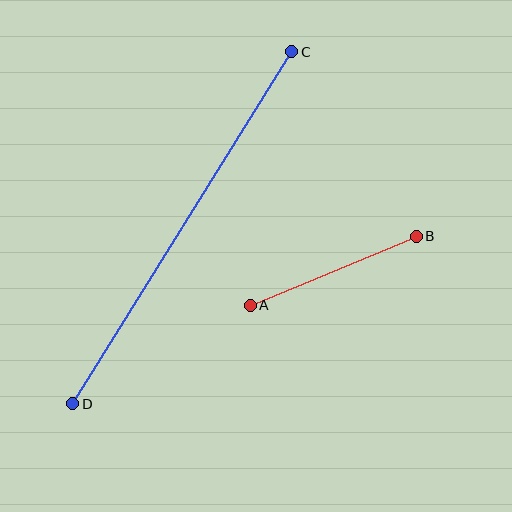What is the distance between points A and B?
The distance is approximately 180 pixels.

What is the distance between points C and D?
The distance is approximately 415 pixels.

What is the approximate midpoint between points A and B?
The midpoint is at approximately (333, 271) pixels.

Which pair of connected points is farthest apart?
Points C and D are farthest apart.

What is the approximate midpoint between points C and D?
The midpoint is at approximately (182, 228) pixels.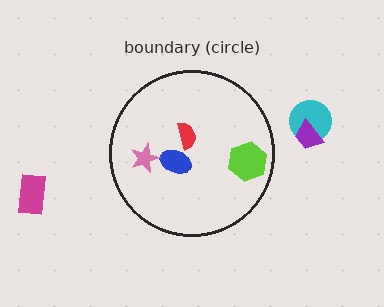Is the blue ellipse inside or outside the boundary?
Inside.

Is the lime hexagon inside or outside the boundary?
Inside.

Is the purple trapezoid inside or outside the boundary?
Outside.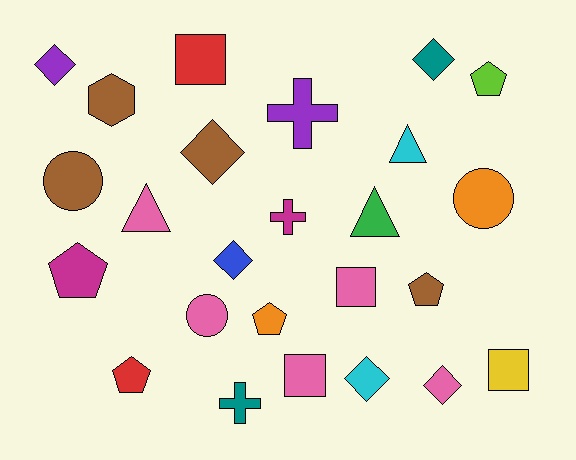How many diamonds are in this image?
There are 6 diamonds.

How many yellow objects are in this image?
There is 1 yellow object.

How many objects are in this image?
There are 25 objects.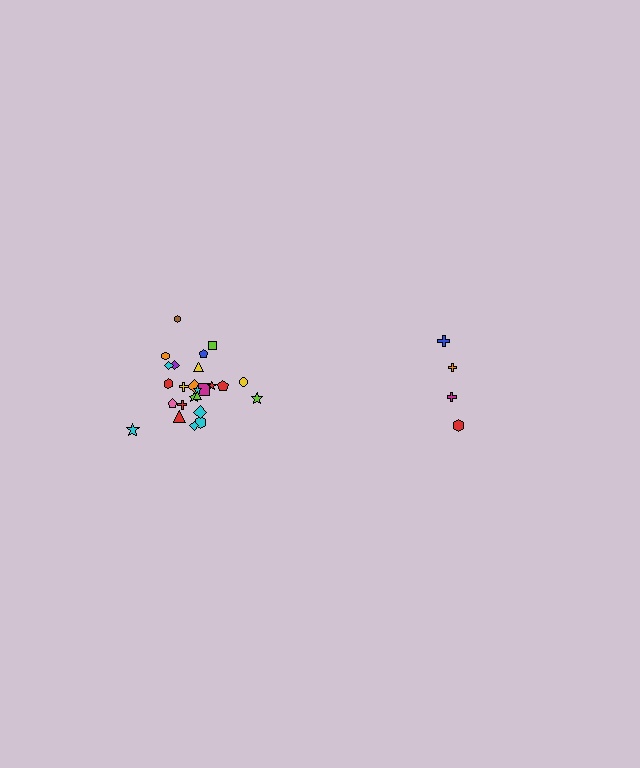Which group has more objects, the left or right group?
The left group.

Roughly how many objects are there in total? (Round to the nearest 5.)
Roughly 30 objects in total.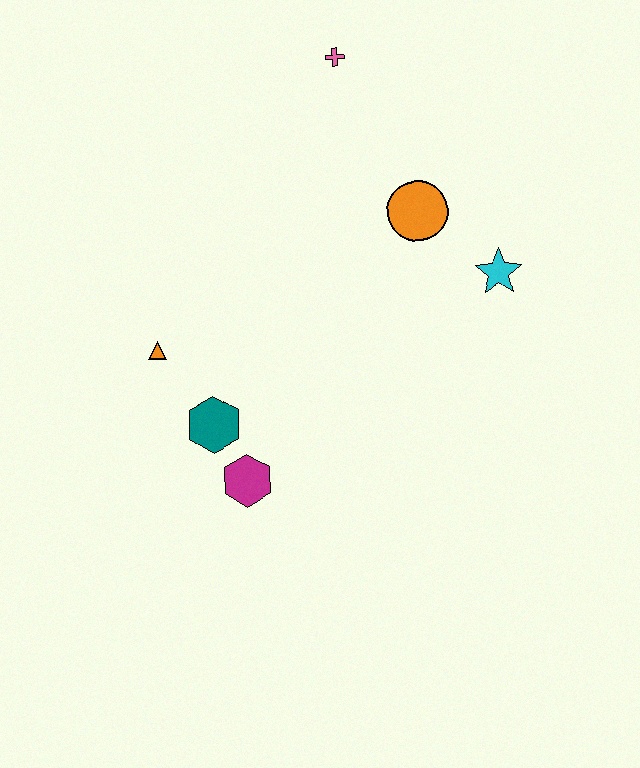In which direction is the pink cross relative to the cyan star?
The pink cross is above the cyan star.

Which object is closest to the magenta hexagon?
The teal hexagon is closest to the magenta hexagon.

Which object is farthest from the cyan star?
The orange triangle is farthest from the cyan star.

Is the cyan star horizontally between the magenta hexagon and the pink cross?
No